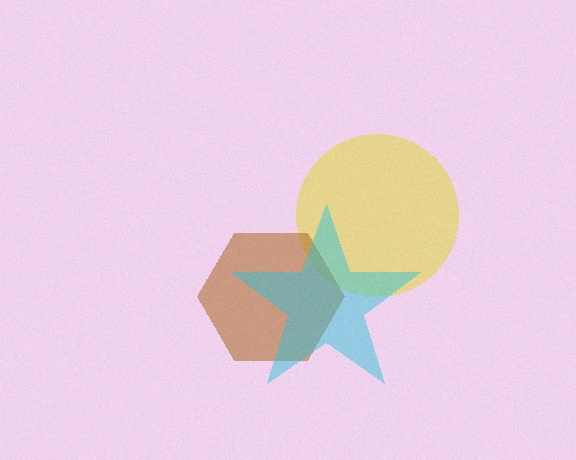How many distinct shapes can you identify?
There are 3 distinct shapes: a yellow circle, a brown hexagon, a cyan star.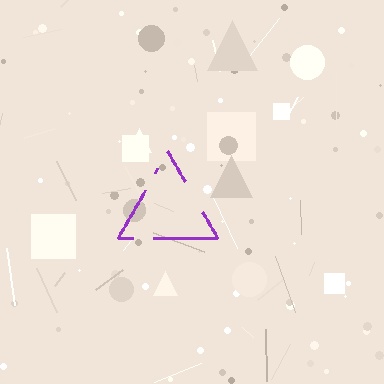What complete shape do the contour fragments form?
The contour fragments form a triangle.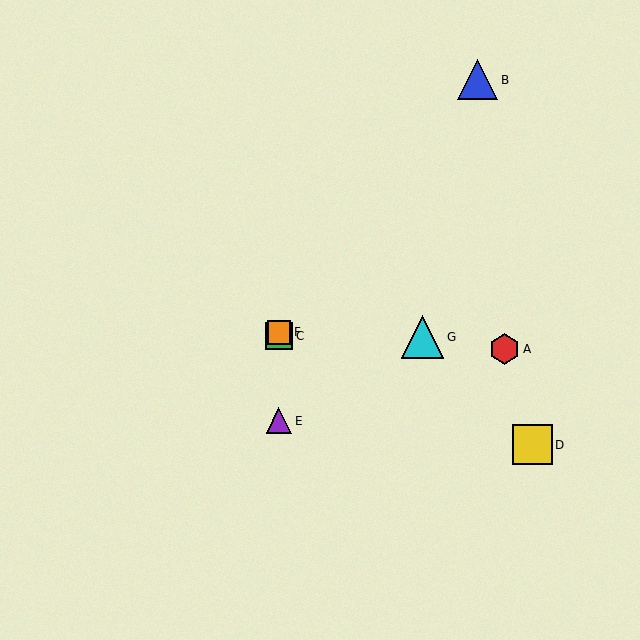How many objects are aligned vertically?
3 objects (C, E, F) are aligned vertically.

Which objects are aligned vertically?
Objects C, E, F are aligned vertically.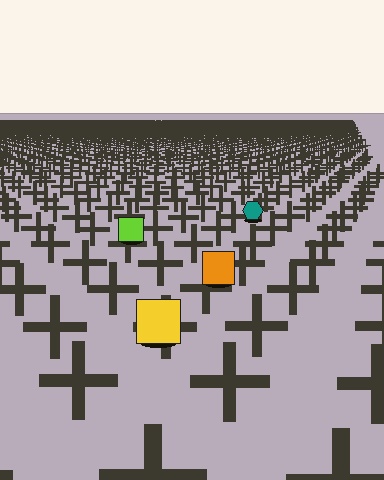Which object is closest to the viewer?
The yellow square is closest. The texture marks near it are larger and more spread out.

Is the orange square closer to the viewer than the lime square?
Yes. The orange square is closer — you can tell from the texture gradient: the ground texture is coarser near it.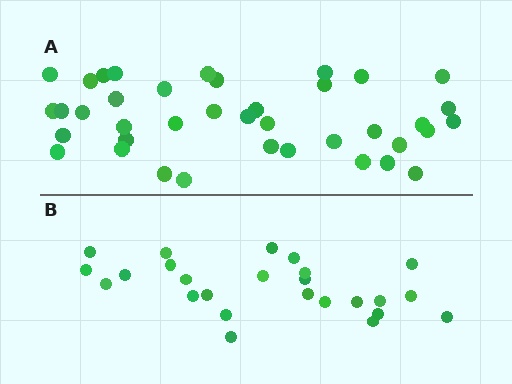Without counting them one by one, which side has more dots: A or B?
Region A (the top region) has more dots.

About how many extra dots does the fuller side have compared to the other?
Region A has approximately 15 more dots than region B.